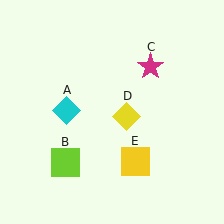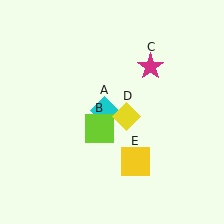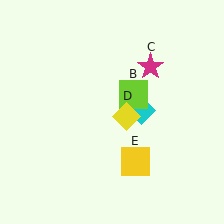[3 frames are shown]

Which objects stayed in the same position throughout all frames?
Magenta star (object C) and yellow diamond (object D) and yellow square (object E) remained stationary.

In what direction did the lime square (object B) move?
The lime square (object B) moved up and to the right.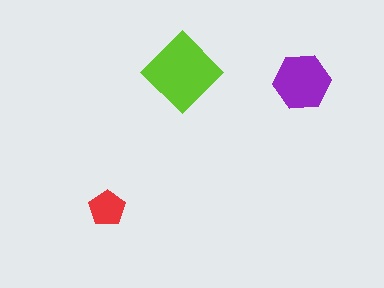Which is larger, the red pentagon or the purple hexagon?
The purple hexagon.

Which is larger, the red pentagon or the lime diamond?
The lime diamond.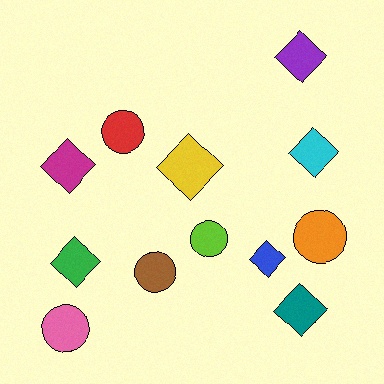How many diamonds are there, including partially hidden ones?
There are 7 diamonds.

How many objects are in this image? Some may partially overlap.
There are 12 objects.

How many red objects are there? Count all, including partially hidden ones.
There is 1 red object.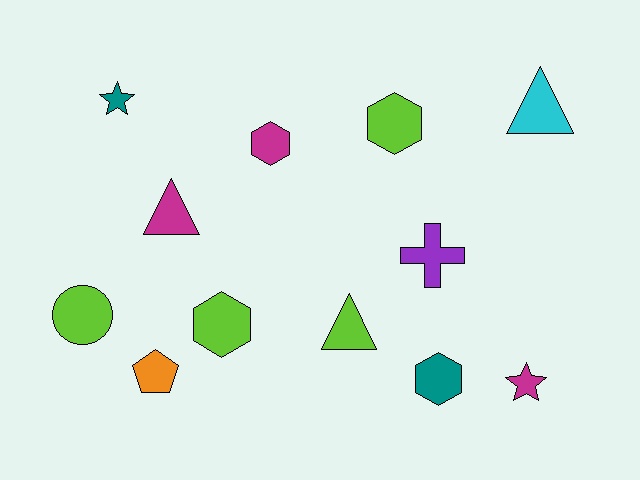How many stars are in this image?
There are 2 stars.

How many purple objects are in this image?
There is 1 purple object.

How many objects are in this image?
There are 12 objects.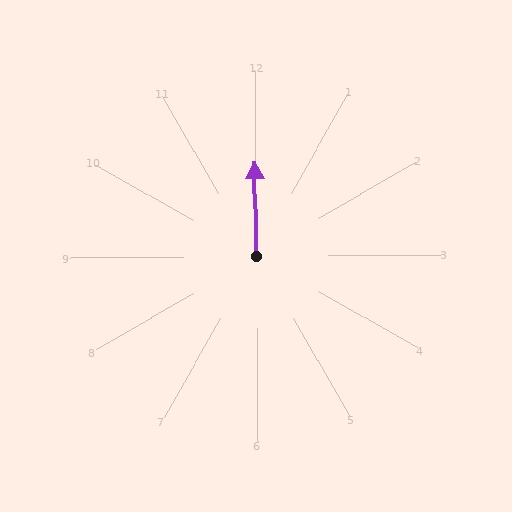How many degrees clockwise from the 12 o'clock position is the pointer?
Approximately 360 degrees.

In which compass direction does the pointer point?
North.